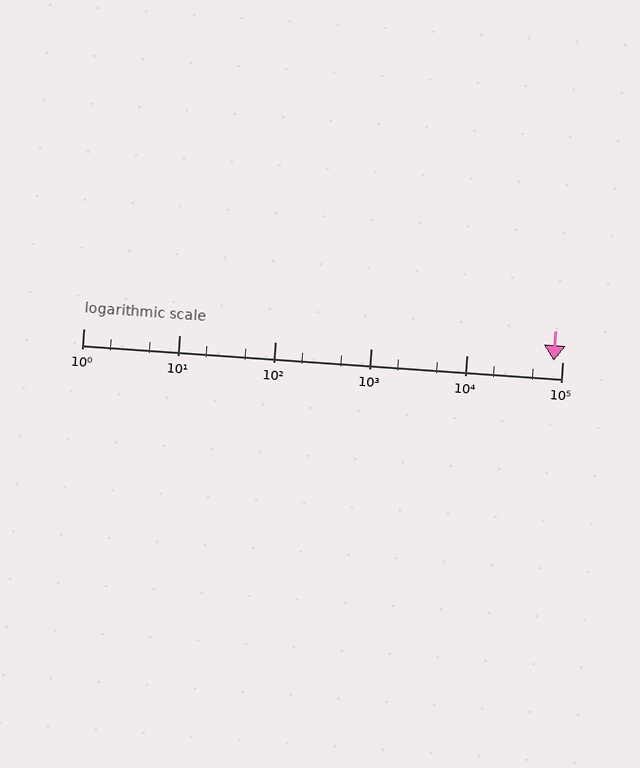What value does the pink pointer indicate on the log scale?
The pointer indicates approximately 81000.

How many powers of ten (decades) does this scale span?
The scale spans 5 decades, from 1 to 100000.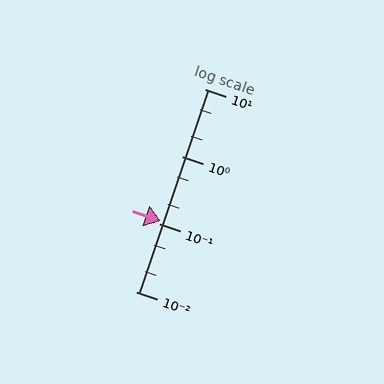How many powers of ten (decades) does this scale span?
The scale spans 3 decades, from 0.01 to 10.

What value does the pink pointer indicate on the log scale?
The pointer indicates approximately 0.11.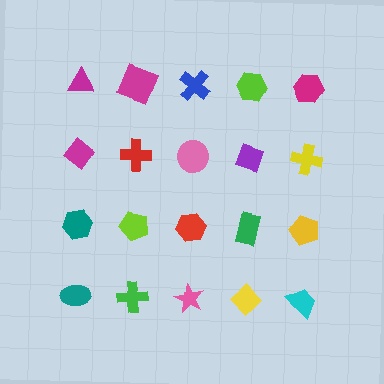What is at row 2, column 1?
A magenta diamond.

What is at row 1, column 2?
A magenta square.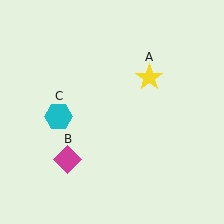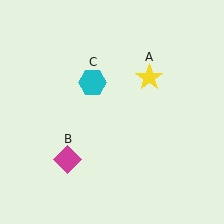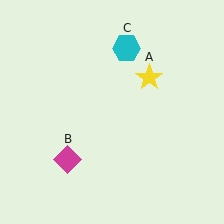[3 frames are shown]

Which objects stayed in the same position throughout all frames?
Yellow star (object A) and magenta diamond (object B) remained stationary.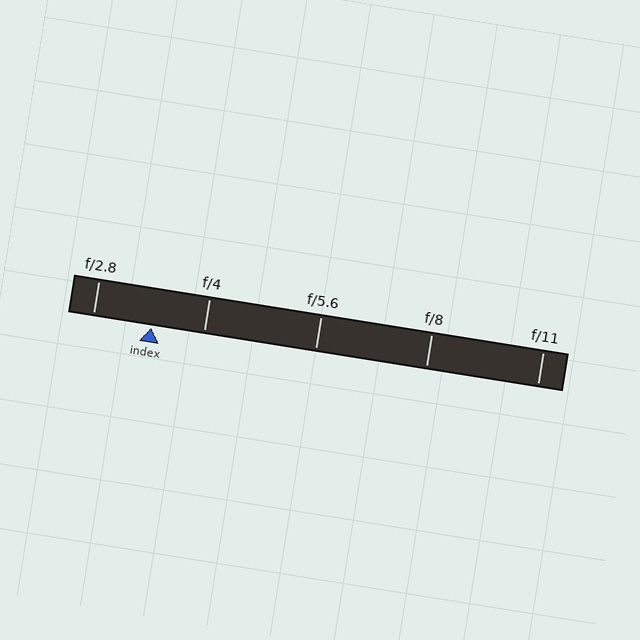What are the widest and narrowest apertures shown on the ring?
The widest aperture shown is f/2.8 and the narrowest is f/11.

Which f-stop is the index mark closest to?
The index mark is closest to f/4.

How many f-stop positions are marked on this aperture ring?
There are 5 f-stop positions marked.